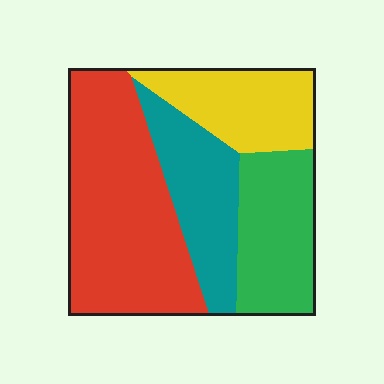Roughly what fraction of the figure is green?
Green takes up about one fifth (1/5) of the figure.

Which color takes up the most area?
Red, at roughly 40%.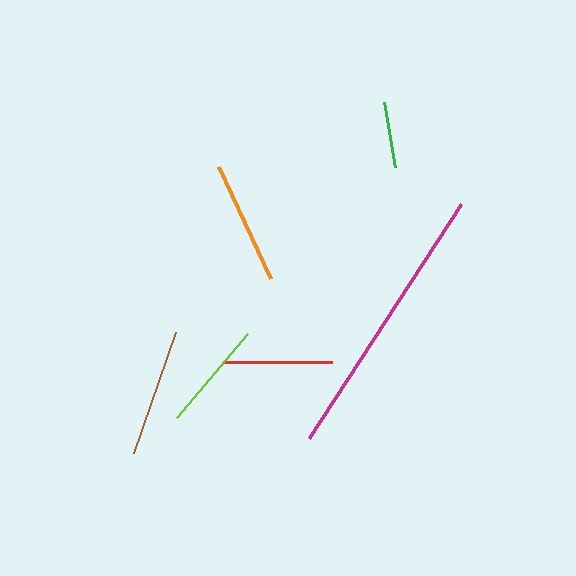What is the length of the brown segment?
The brown segment is approximately 128 pixels long.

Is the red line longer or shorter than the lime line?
The lime line is longer than the red line.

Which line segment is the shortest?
The green line is the shortest at approximately 66 pixels.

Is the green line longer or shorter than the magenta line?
The magenta line is longer than the green line.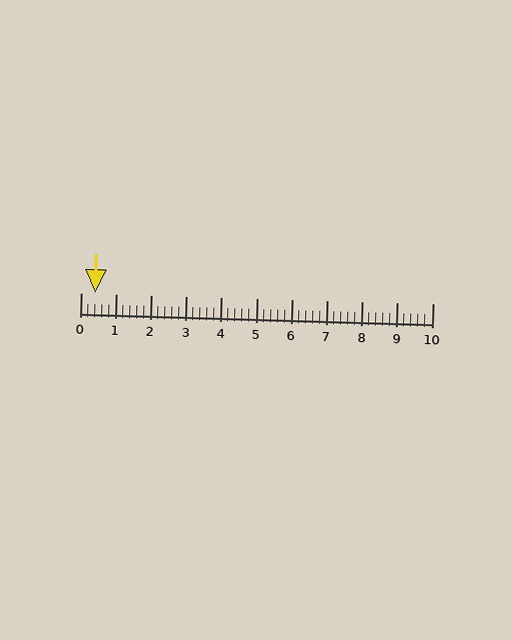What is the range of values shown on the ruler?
The ruler shows values from 0 to 10.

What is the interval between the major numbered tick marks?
The major tick marks are spaced 1 units apart.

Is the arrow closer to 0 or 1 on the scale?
The arrow is closer to 0.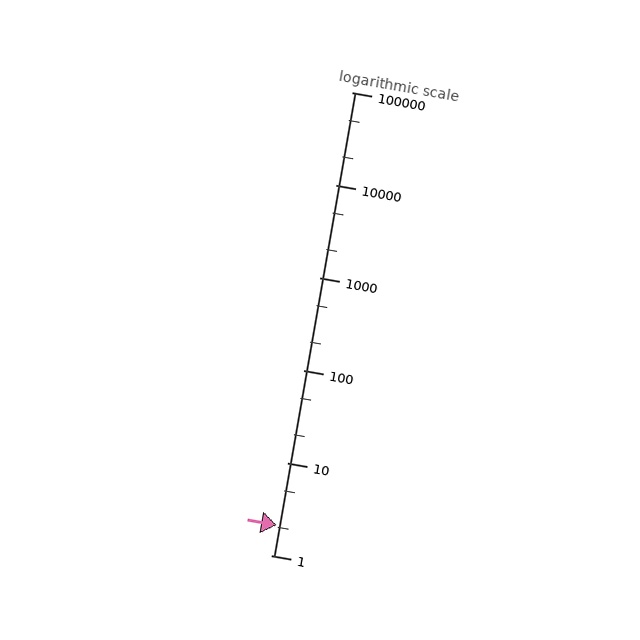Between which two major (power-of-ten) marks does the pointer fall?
The pointer is between 1 and 10.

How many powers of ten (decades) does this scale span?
The scale spans 5 decades, from 1 to 100000.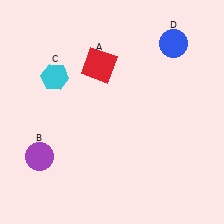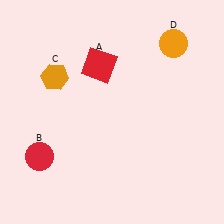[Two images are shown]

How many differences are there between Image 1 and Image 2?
There are 3 differences between the two images.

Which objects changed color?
B changed from purple to red. C changed from cyan to orange. D changed from blue to orange.